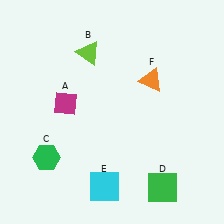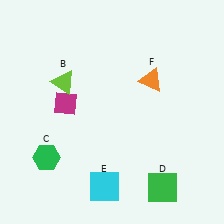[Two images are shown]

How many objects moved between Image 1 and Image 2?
1 object moved between the two images.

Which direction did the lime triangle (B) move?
The lime triangle (B) moved down.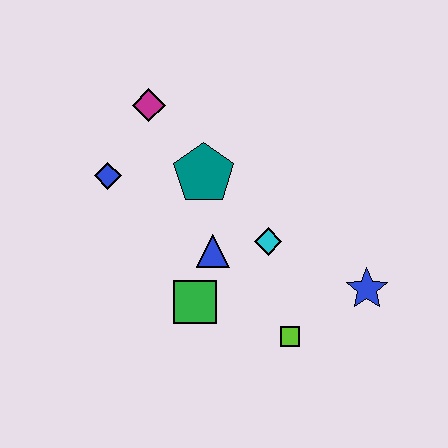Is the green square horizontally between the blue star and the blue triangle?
No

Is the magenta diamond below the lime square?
No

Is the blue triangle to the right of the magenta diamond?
Yes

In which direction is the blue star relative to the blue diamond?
The blue star is to the right of the blue diamond.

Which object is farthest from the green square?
The magenta diamond is farthest from the green square.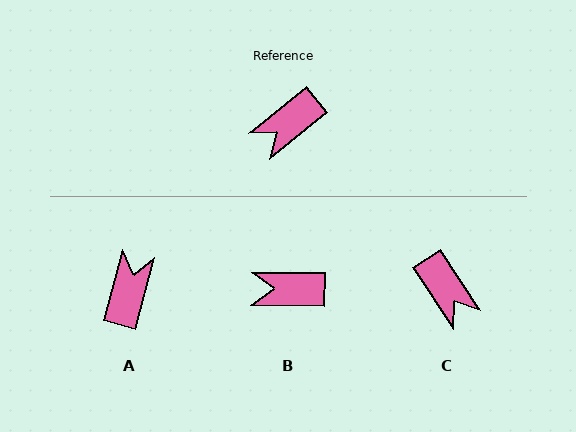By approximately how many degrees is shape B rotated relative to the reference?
Approximately 39 degrees clockwise.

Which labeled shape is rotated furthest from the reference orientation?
A, about 143 degrees away.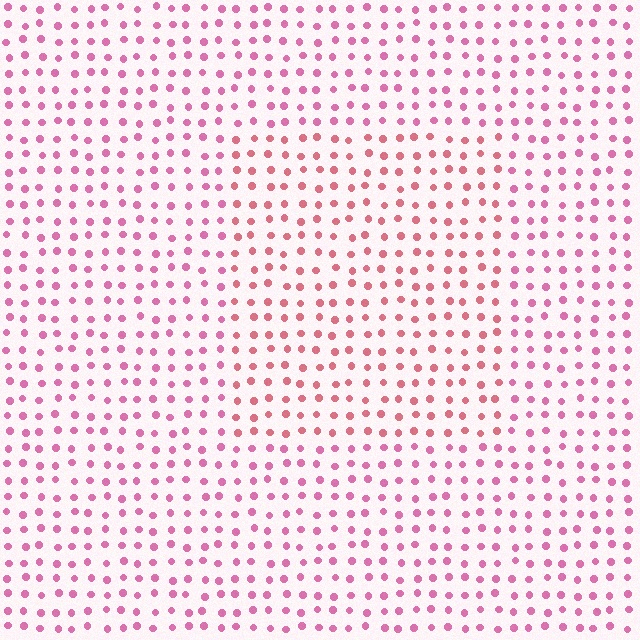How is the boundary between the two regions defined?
The boundary is defined purely by a slight shift in hue (about 24 degrees). Spacing, size, and orientation are identical on both sides.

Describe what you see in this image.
The image is filled with small pink elements in a uniform arrangement. A rectangle-shaped region is visible where the elements are tinted to a slightly different hue, forming a subtle color boundary.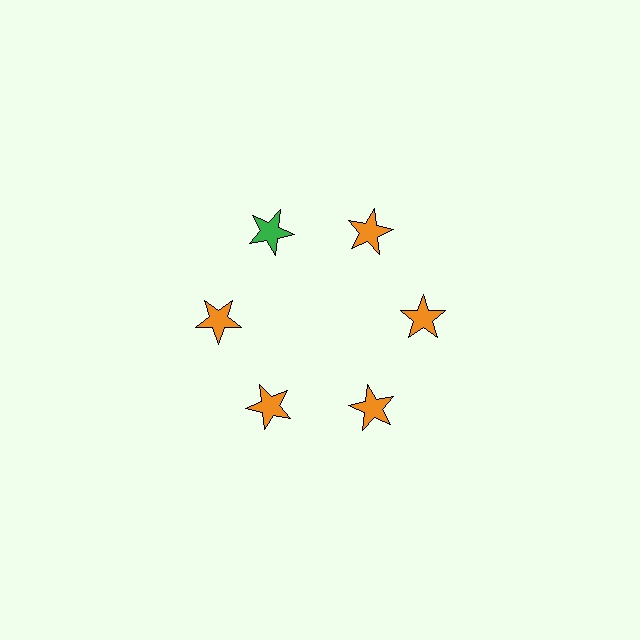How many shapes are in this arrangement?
There are 6 shapes arranged in a ring pattern.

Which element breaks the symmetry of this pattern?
The green star at roughly the 11 o'clock position breaks the symmetry. All other shapes are orange stars.